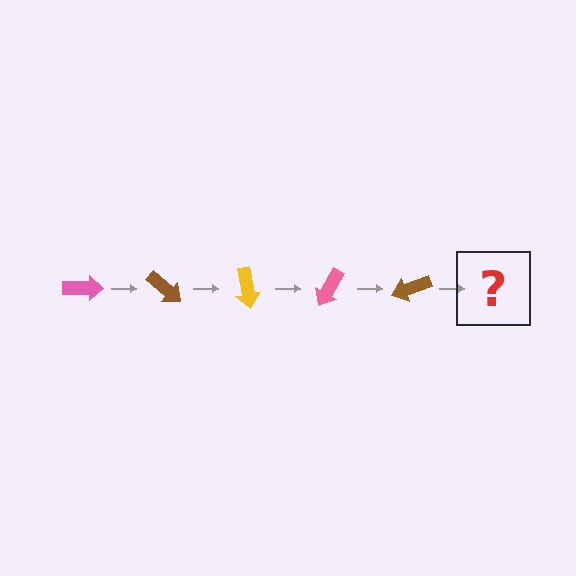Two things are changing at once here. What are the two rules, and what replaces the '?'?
The two rules are that it rotates 40 degrees each step and the color cycles through pink, brown, and yellow. The '?' should be a yellow arrow, rotated 200 degrees from the start.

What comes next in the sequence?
The next element should be a yellow arrow, rotated 200 degrees from the start.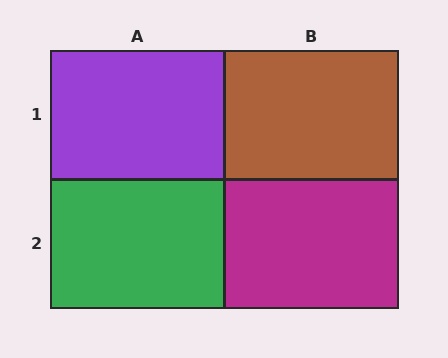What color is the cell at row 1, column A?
Purple.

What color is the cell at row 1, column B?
Brown.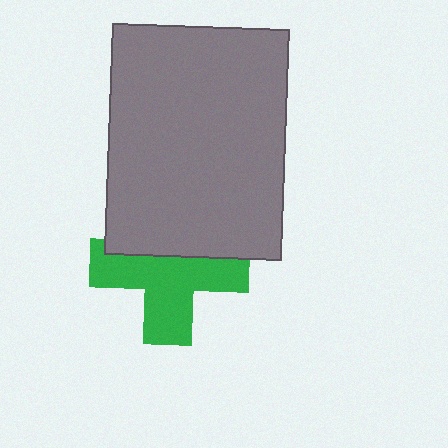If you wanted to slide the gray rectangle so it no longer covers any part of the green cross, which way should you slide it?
Slide it up — that is the most direct way to separate the two shapes.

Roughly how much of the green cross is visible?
About half of it is visible (roughly 62%).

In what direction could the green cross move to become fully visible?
The green cross could move down. That would shift it out from behind the gray rectangle entirely.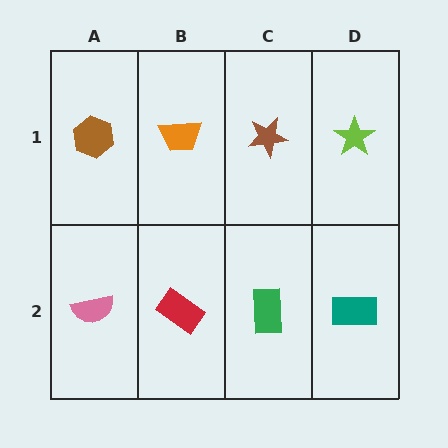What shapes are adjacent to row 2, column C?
A brown star (row 1, column C), a red rectangle (row 2, column B), a teal rectangle (row 2, column D).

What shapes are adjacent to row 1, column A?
A pink semicircle (row 2, column A), an orange trapezoid (row 1, column B).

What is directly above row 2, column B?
An orange trapezoid.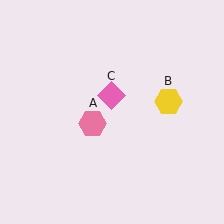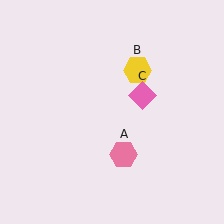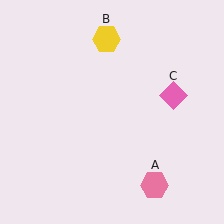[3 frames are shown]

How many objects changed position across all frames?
3 objects changed position: pink hexagon (object A), yellow hexagon (object B), pink diamond (object C).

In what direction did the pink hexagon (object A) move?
The pink hexagon (object A) moved down and to the right.